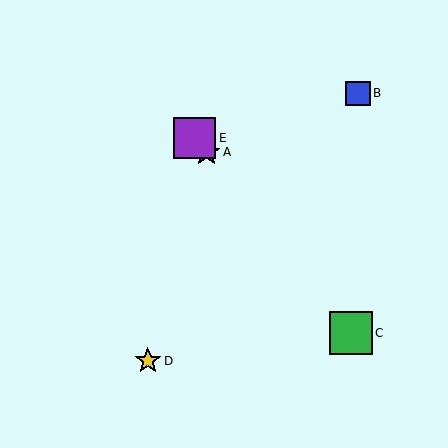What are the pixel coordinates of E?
Object E is at (195, 138).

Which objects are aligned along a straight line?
Objects A, C, E are aligned along a straight line.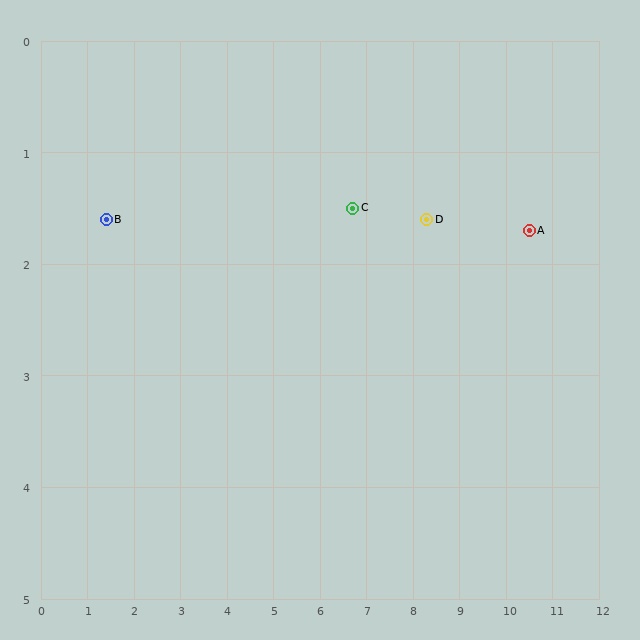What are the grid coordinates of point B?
Point B is at approximately (1.4, 1.6).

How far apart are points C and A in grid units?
Points C and A are about 3.8 grid units apart.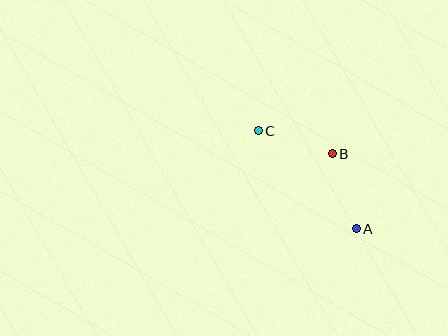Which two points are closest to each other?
Points B and C are closest to each other.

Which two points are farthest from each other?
Points A and C are farthest from each other.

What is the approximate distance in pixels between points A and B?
The distance between A and B is approximately 79 pixels.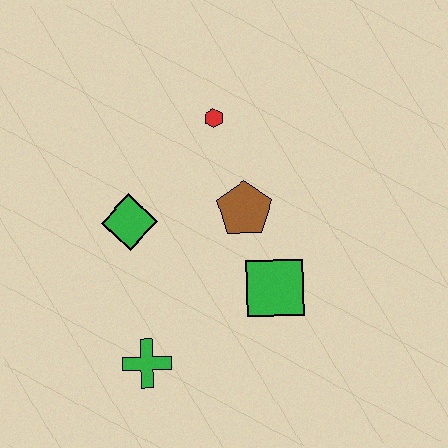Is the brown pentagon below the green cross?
No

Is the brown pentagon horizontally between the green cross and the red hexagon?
No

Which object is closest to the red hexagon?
The brown pentagon is closest to the red hexagon.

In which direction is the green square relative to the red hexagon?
The green square is below the red hexagon.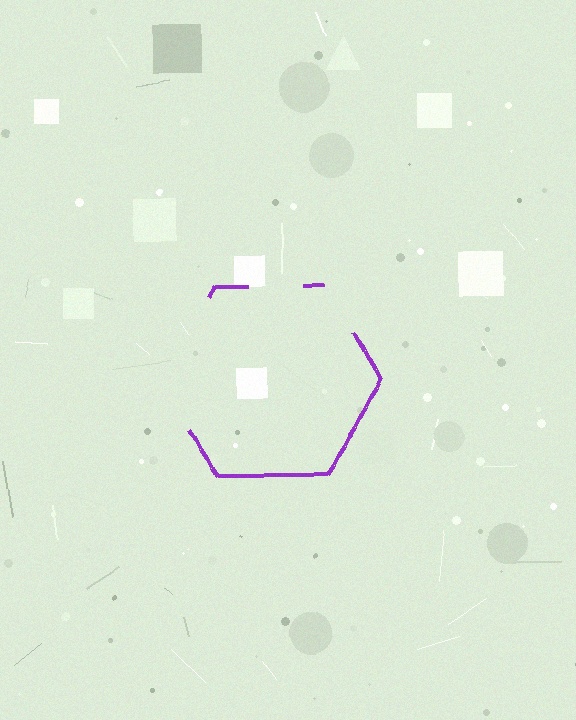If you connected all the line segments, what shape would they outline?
They would outline a hexagon.